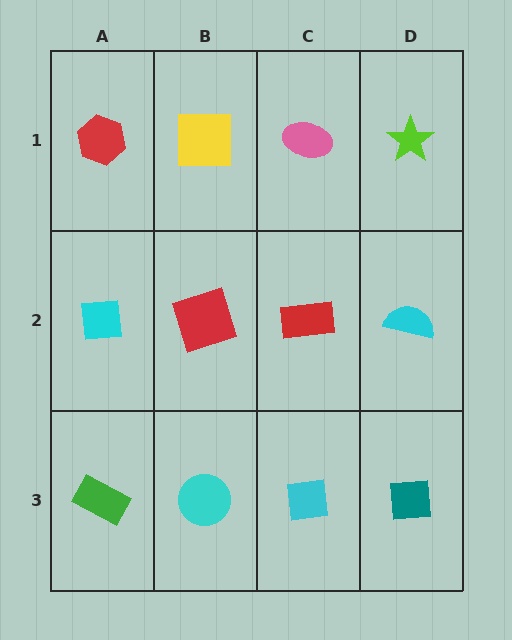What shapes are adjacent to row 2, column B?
A yellow square (row 1, column B), a cyan circle (row 3, column B), a cyan square (row 2, column A), a red rectangle (row 2, column C).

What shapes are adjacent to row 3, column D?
A cyan semicircle (row 2, column D), a cyan square (row 3, column C).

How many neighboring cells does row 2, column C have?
4.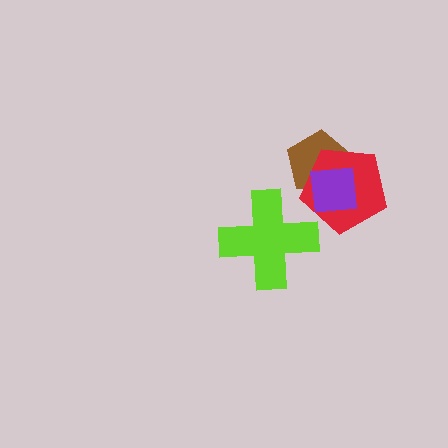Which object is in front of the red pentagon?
The purple square is in front of the red pentagon.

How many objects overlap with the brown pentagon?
2 objects overlap with the brown pentagon.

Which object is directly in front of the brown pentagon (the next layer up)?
The red pentagon is directly in front of the brown pentagon.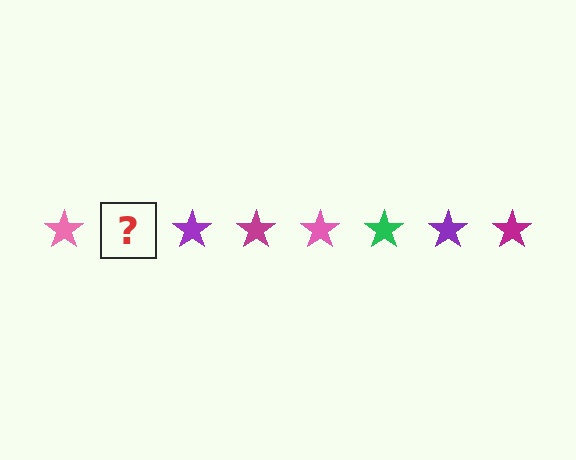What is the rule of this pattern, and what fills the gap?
The rule is that the pattern cycles through pink, green, purple, magenta stars. The gap should be filled with a green star.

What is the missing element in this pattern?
The missing element is a green star.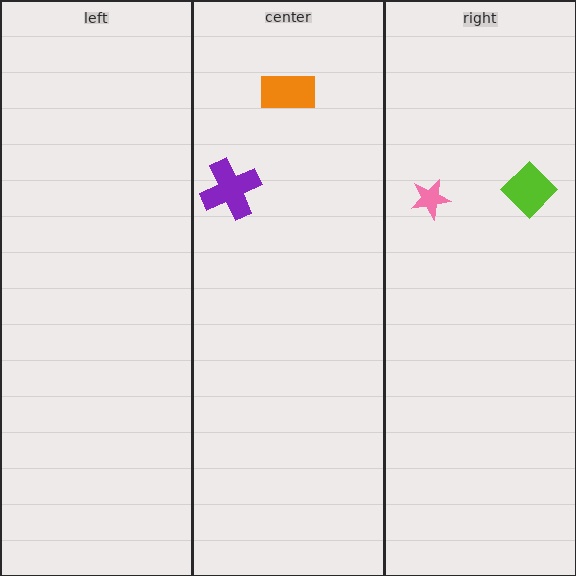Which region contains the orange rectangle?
The center region.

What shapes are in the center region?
The orange rectangle, the purple cross.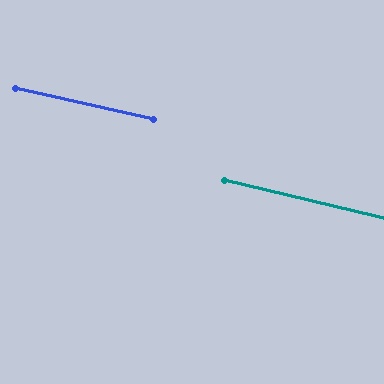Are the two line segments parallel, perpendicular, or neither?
Parallel — their directions differ by only 1.0°.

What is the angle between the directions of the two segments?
Approximately 1 degree.